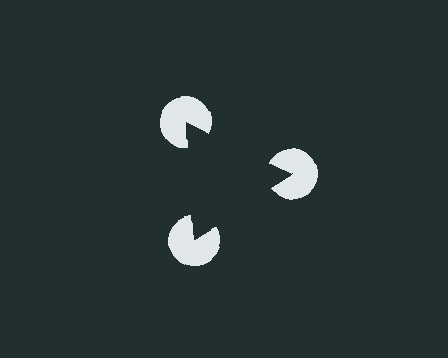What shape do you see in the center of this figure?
An illusory triangle — its edges are inferred from the aligned wedge cuts in the pac-man discs, not physically drawn.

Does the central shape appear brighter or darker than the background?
It typically appears slightly darker than the background, even though no actual brightness change is drawn.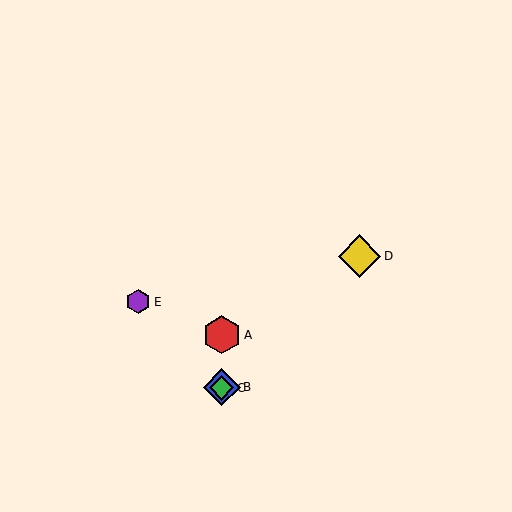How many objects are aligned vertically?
3 objects (A, B, C) are aligned vertically.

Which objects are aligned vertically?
Objects A, B, C are aligned vertically.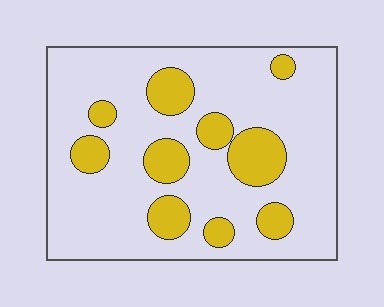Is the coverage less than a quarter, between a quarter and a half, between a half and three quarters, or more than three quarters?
Less than a quarter.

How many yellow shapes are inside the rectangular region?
10.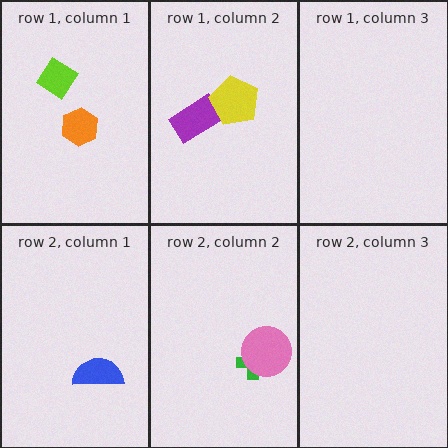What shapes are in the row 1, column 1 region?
The orange hexagon, the lime diamond.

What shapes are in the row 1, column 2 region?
The purple rectangle, the yellow pentagon.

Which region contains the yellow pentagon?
The row 1, column 2 region.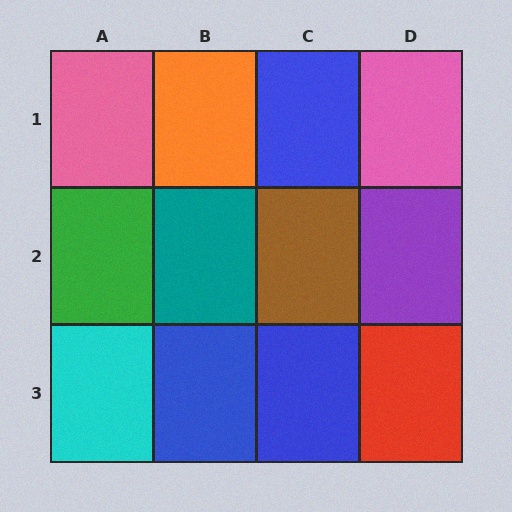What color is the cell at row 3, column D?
Red.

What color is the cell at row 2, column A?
Green.